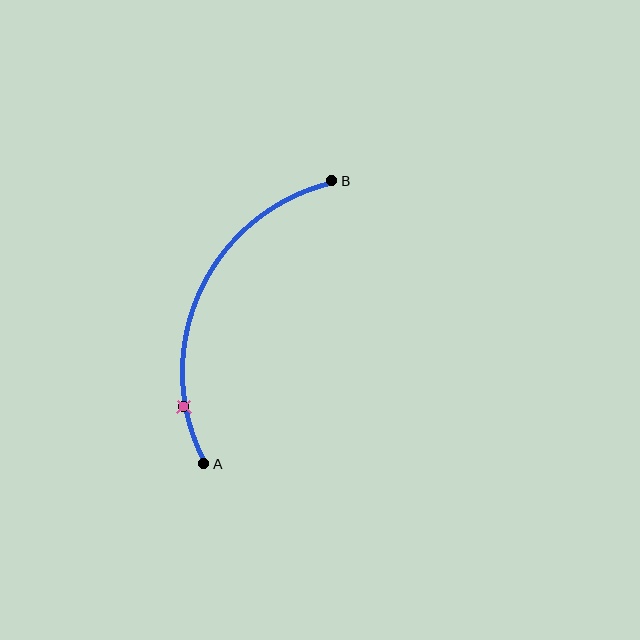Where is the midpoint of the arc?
The arc midpoint is the point on the curve farthest from the straight line joining A and B. It sits to the left of that line.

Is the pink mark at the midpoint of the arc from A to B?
No. The pink mark lies on the arc but is closer to endpoint A. The arc midpoint would be at the point on the curve equidistant along the arc from both A and B.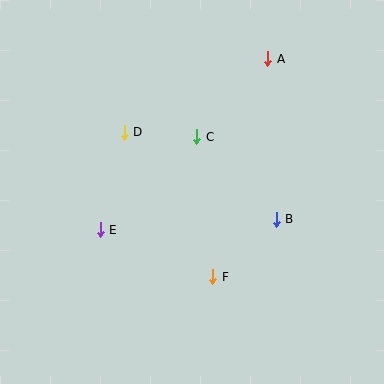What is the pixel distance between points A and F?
The distance between A and F is 225 pixels.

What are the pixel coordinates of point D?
Point D is at (124, 132).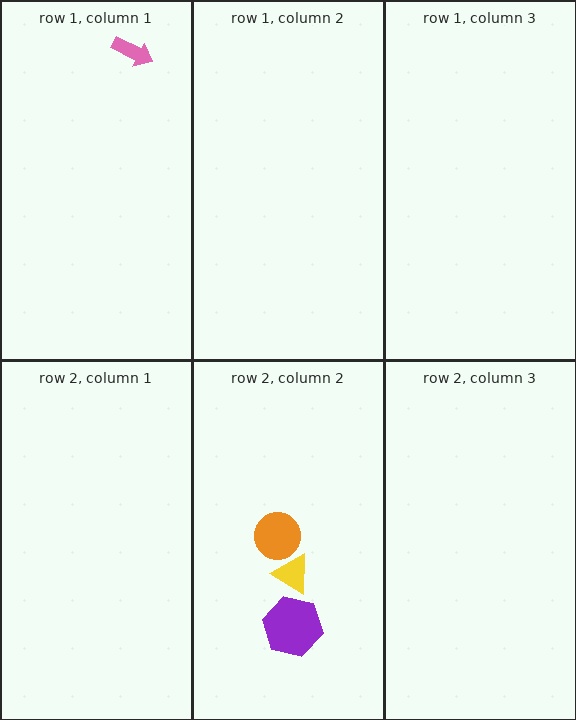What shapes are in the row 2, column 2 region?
The yellow triangle, the orange circle, the purple hexagon.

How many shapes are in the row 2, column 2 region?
3.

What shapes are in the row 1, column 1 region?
The pink arrow.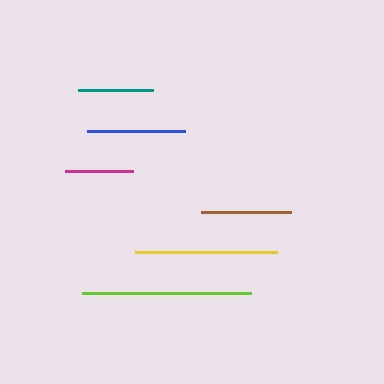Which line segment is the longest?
The lime line is the longest at approximately 169 pixels.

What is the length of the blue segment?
The blue segment is approximately 98 pixels long.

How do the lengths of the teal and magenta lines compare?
The teal and magenta lines are approximately the same length.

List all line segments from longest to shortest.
From longest to shortest: lime, yellow, blue, brown, teal, magenta.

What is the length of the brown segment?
The brown segment is approximately 90 pixels long.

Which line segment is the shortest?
The magenta line is the shortest at approximately 68 pixels.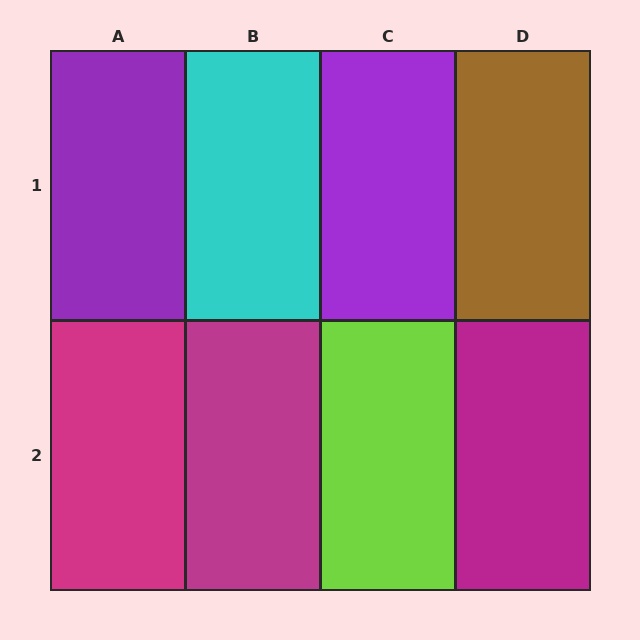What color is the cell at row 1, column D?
Brown.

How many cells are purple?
2 cells are purple.